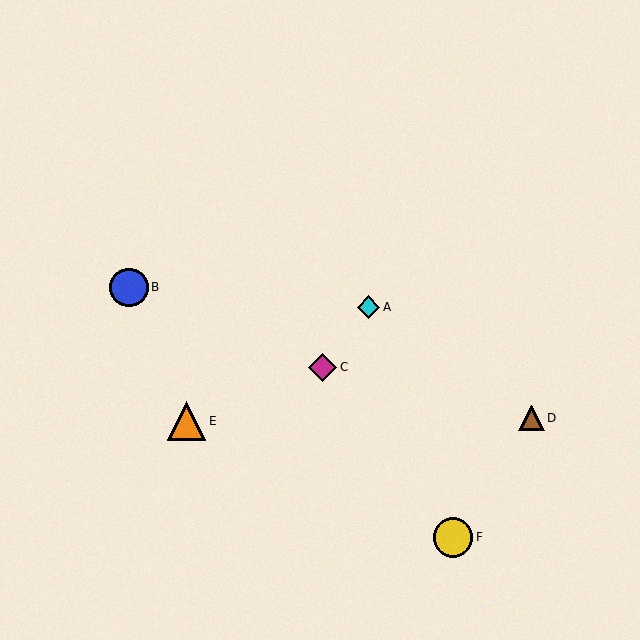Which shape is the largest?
The yellow circle (labeled F) is the largest.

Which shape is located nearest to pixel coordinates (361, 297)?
The cyan diamond (labeled A) at (369, 307) is nearest to that location.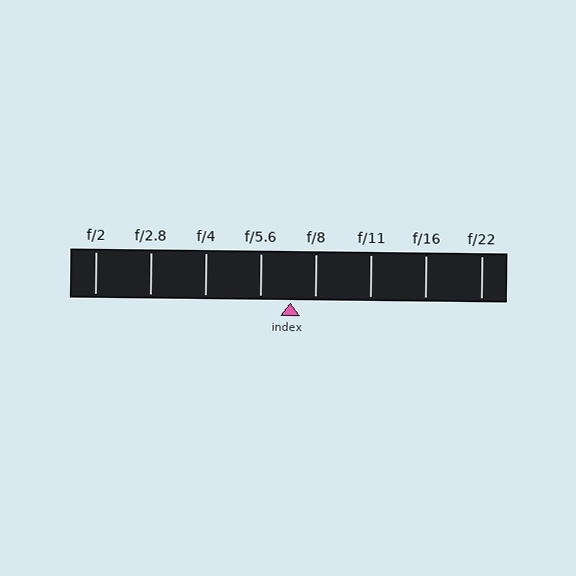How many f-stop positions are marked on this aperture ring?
There are 8 f-stop positions marked.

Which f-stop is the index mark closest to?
The index mark is closest to f/8.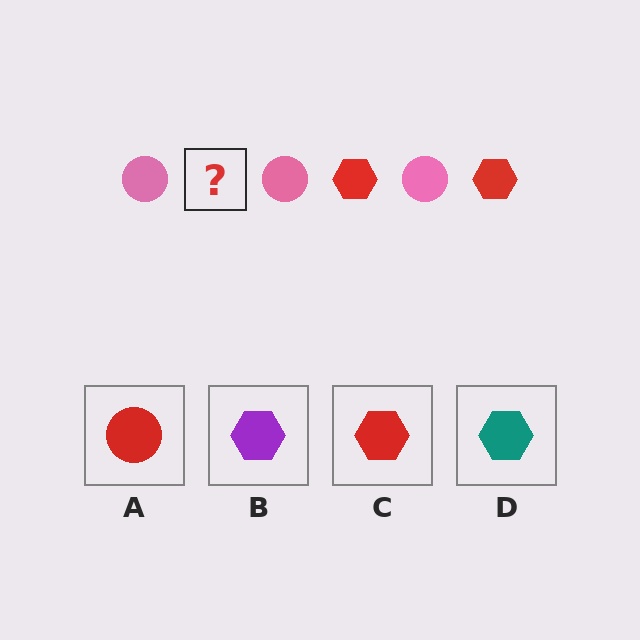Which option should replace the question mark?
Option C.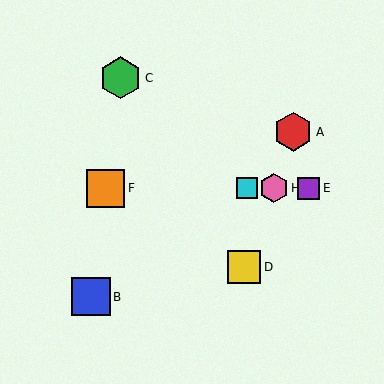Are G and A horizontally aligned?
No, G is at y≈188 and A is at y≈132.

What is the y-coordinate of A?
Object A is at y≈132.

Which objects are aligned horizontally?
Objects E, F, G, H are aligned horizontally.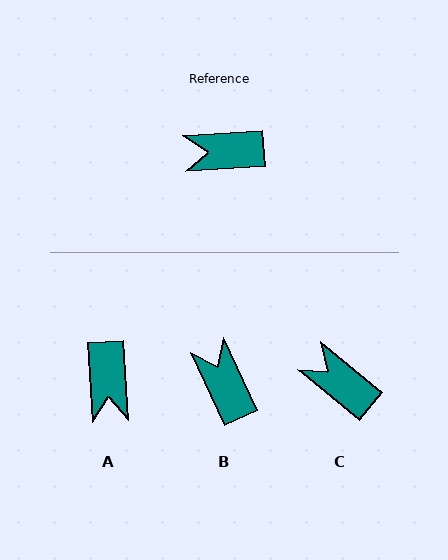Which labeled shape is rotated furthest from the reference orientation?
A, about 90 degrees away.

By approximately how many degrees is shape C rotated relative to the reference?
Approximately 43 degrees clockwise.